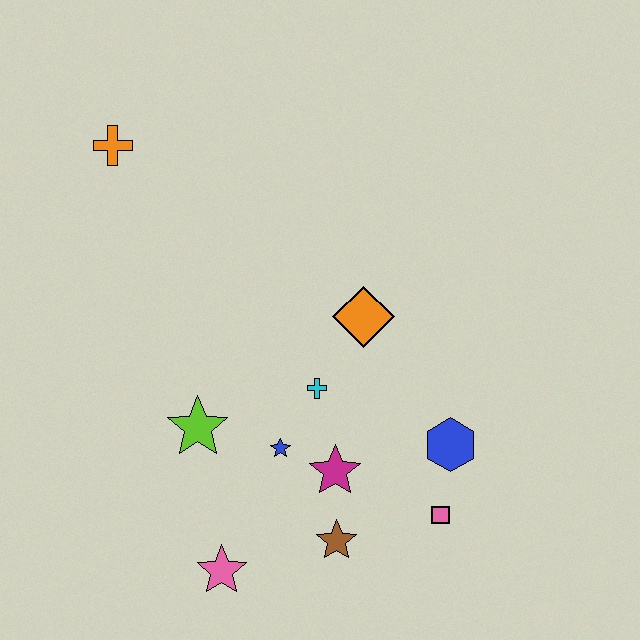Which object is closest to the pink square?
The blue hexagon is closest to the pink square.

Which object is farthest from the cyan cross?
The orange cross is farthest from the cyan cross.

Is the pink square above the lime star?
No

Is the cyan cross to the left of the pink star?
No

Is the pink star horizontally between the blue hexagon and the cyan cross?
No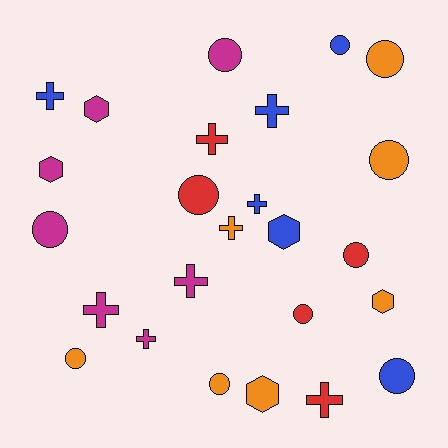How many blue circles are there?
There are 2 blue circles.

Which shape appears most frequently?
Circle, with 11 objects.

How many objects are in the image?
There are 25 objects.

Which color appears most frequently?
Orange, with 7 objects.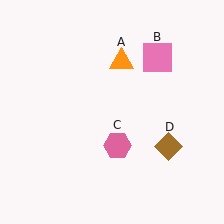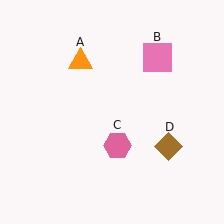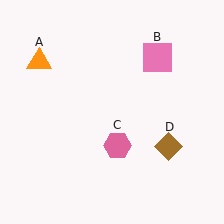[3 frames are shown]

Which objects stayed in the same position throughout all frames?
Pink square (object B) and pink hexagon (object C) and brown diamond (object D) remained stationary.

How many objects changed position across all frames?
1 object changed position: orange triangle (object A).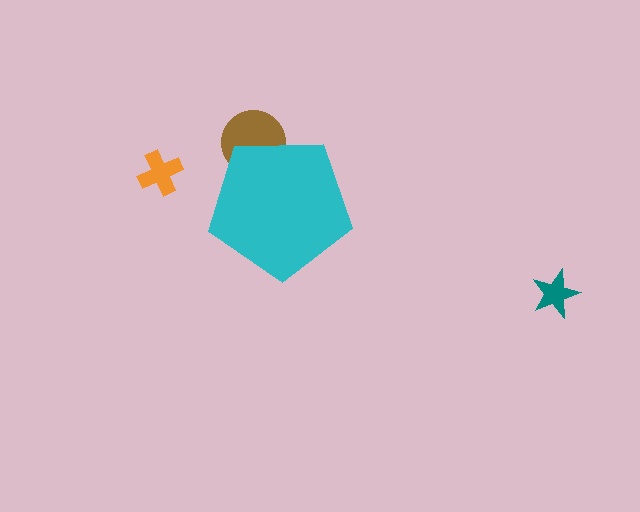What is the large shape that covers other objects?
A cyan pentagon.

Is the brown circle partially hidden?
Yes, the brown circle is partially hidden behind the cyan pentagon.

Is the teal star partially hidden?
No, the teal star is fully visible.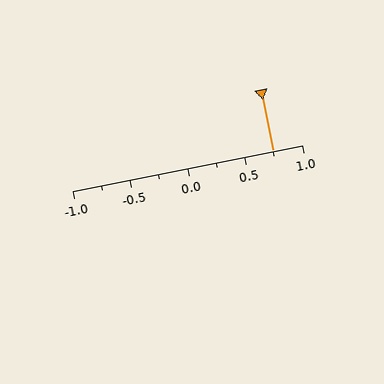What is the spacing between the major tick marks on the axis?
The major ticks are spaced 0.5 apart.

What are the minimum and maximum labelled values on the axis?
The axis runs from -1.0 to 1.0.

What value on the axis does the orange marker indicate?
The marker indicates approximately 0.75.